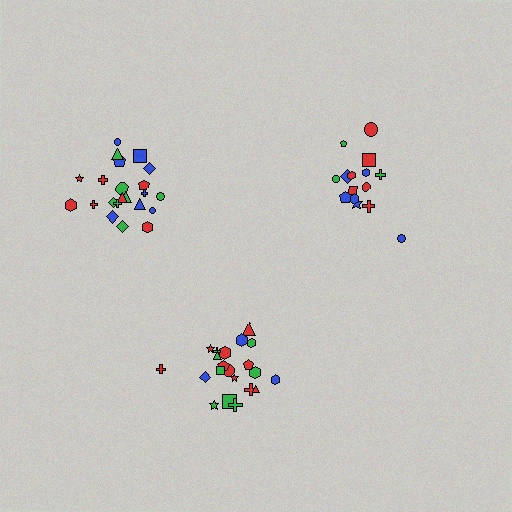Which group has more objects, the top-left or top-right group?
The top-left group.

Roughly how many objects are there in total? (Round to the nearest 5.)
Roughly 60 objects in total.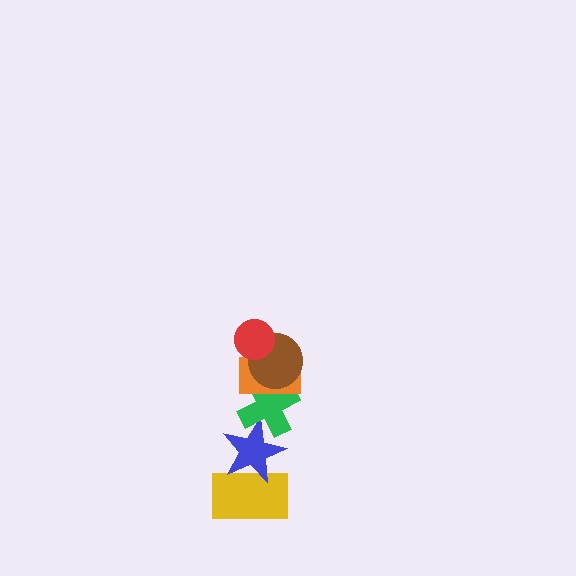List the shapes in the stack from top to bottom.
From top to bottom: the red circle, the brown circle, the orange rectangle, the green cross, the blue star, the yellow rectangle.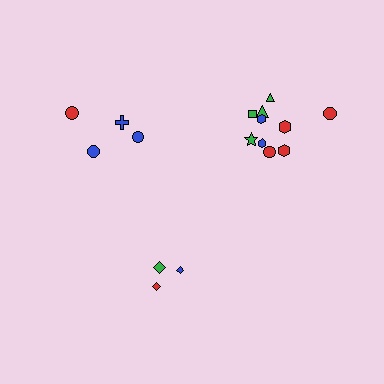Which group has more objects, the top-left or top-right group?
The top-right group.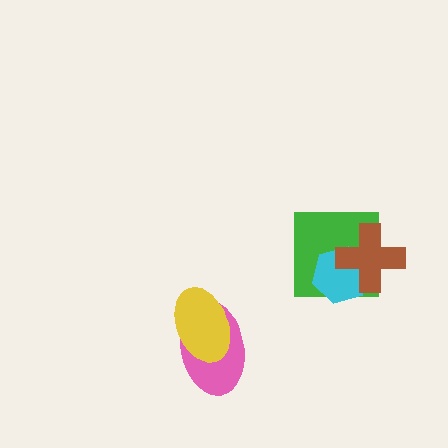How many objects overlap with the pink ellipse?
1 object overlaps with the pink ellipse.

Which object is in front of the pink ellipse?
The yellow ellipse is in front of the pink ellipse.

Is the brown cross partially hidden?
No, no other shape covers it.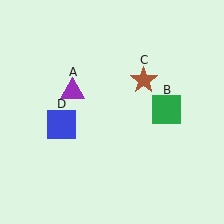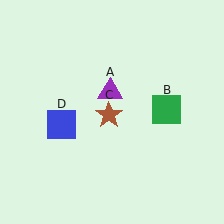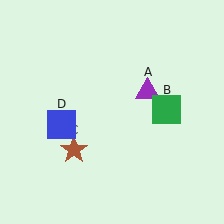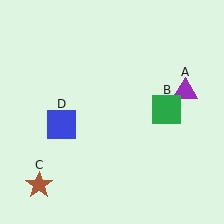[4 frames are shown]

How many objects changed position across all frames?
2 objects changed position: purple triangle (object A), brown star (object C).